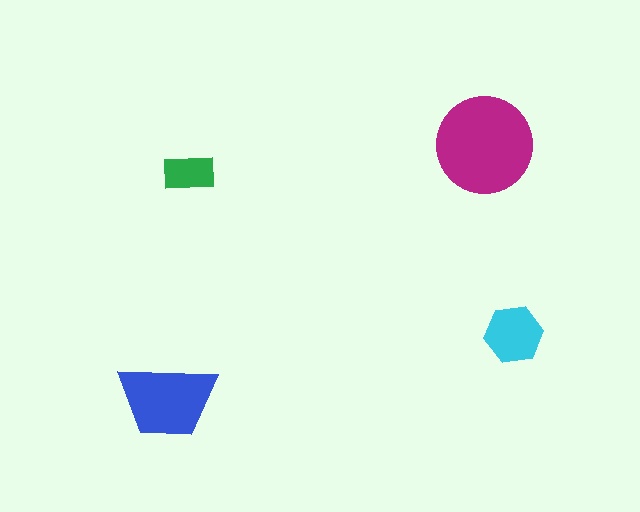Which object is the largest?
The magenta circle.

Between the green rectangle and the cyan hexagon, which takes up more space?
The cyan hexagon.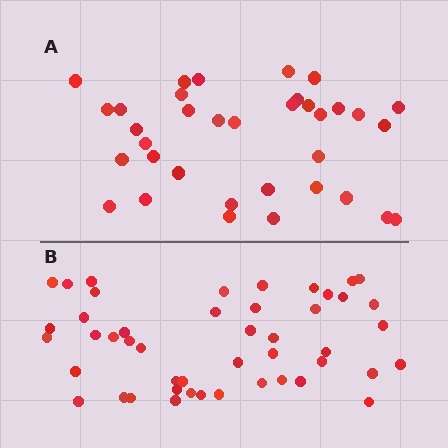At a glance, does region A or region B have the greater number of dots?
Region B (the bottom region) has more dots.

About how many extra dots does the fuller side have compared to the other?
Region B has roughly 12 or so more dots than region A.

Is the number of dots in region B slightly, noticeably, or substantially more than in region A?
Region B has noticeably more, but not dramatically so. The ratio is roughly 1.3 to 1.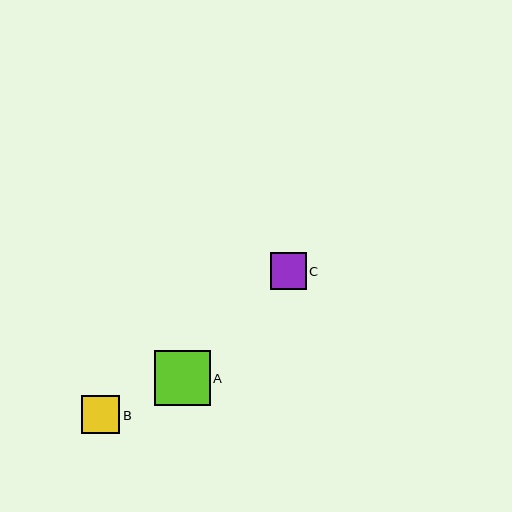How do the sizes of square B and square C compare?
Square B and square C are approximately the same size.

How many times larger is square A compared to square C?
Square A is approximately 1.5 times the size of square C.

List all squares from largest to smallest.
From largest to smallest: A, B, C.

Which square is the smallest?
Square C is the smallest with a size of approximately 36 pixels.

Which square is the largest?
Square A is the largest with a size of approximately 55 pixels.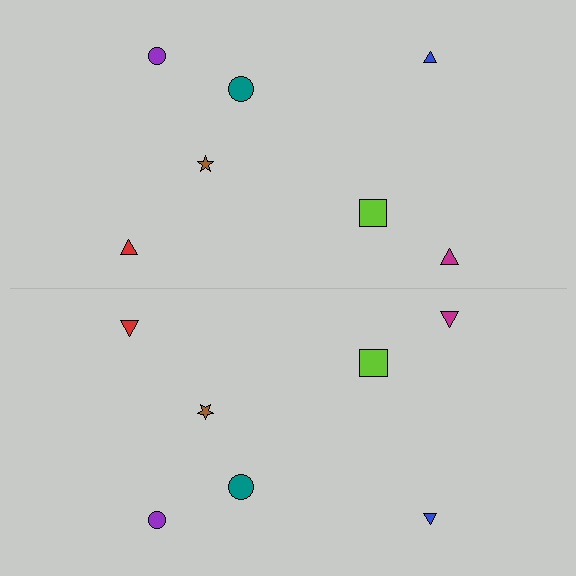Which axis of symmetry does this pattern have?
The pattern has a horizontal axis of symmetry running through the center of the image.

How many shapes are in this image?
There are 14 shapes in this image.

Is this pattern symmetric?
Yes, this pattern has bilateral (reflection) symmetry.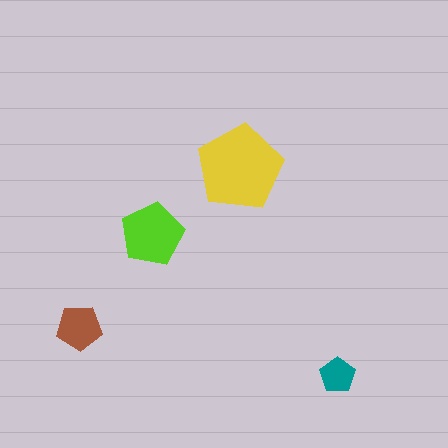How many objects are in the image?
There are 4 objects in the image.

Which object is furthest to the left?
The brown pentagon is leftmost.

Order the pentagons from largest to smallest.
the yellow one, the lime one, the brown one, the teal one.